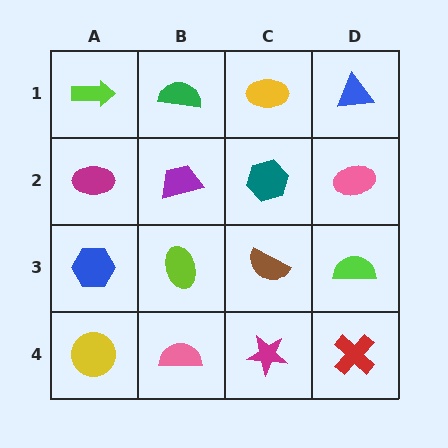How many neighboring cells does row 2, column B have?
4.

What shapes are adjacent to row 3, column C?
A teal hexagon (row 2, column C), a magenta star (row 4, column C), a lime ellipse (row 3, column B), a lime semicircle (row 3, column D).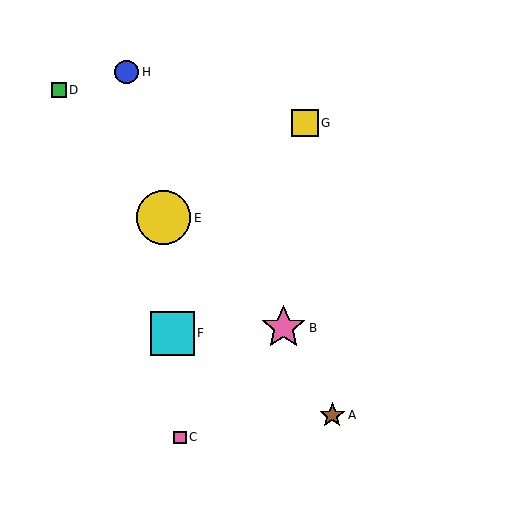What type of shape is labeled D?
Shape D is a green square.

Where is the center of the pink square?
The center of the pink square is at (180, 437).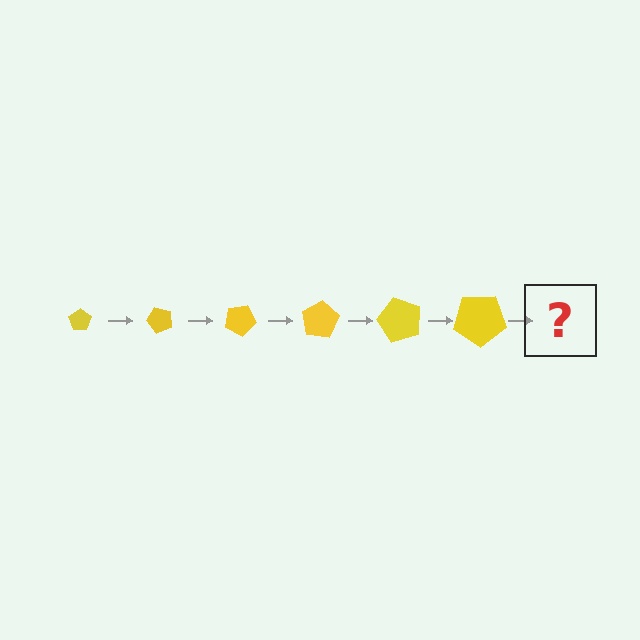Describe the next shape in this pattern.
It should be a pentagon, larger than the previous one and rotated 300 degrees from the start.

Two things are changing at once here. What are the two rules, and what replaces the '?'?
The two rules are that the pentagon grows larger each step and it rotates 50 degrees each step. The '?' should be a pentagon, larger than the previous one and rotated 300 degrees from the start.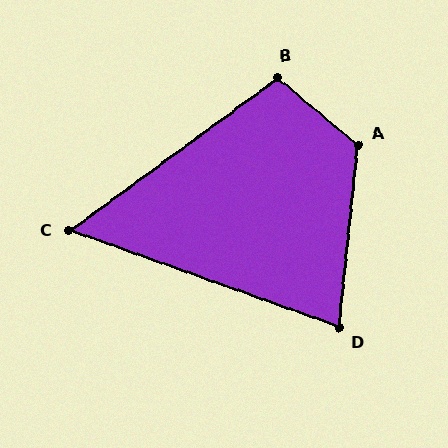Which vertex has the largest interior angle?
A, at approximately 124 degrees.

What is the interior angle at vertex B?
Approximately 104 degrees (obtuse).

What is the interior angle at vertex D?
Approximately 76 degrees (acute).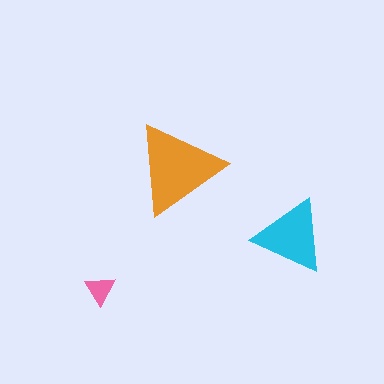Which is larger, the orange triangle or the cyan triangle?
The orange one.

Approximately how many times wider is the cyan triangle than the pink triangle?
About 2.5 times wider.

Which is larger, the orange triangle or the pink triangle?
The orange one.